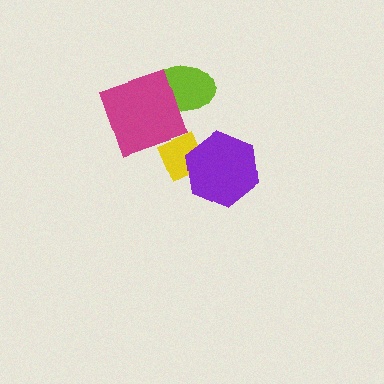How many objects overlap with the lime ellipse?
1 object overlaps with the lime ellipse.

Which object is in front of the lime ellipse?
The magenta diamond is in front of the lime ellipse.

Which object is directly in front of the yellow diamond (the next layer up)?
The purple hexagon is directly in front of the yellow diamond.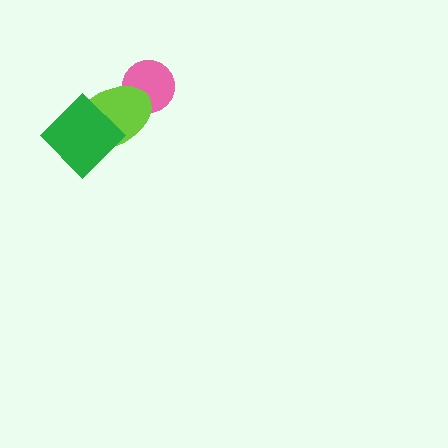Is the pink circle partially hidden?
Yes, it is partially covered by another shape.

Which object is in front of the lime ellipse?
The green diamond is in front of the lime ellipse.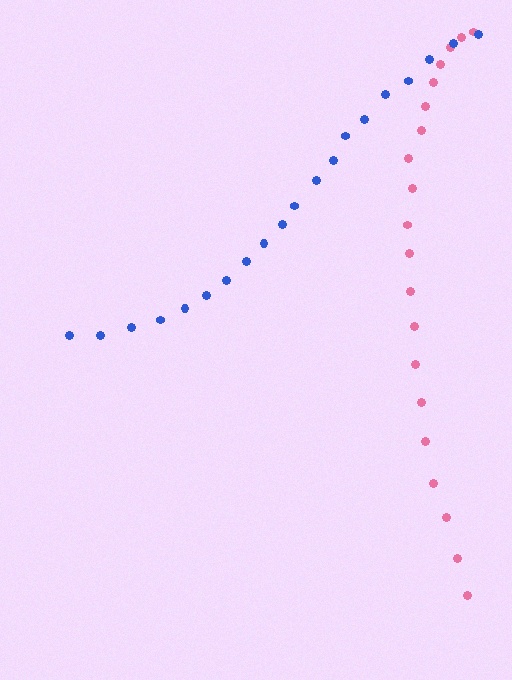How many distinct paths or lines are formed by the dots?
There are 2 distinct paths.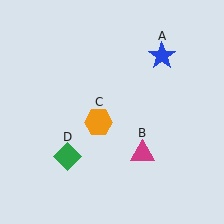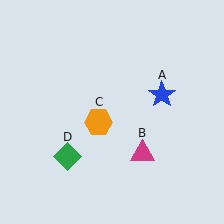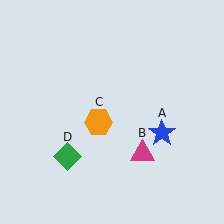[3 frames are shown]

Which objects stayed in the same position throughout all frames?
Magenta triangle (object B) and orange hexagon (object C) and green diamond (object D) remained stationary.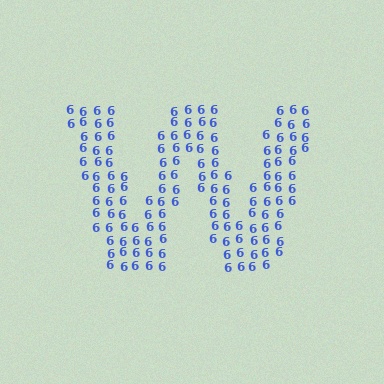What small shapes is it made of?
It is made of small digit 6's.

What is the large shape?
The large shape is the letter W.